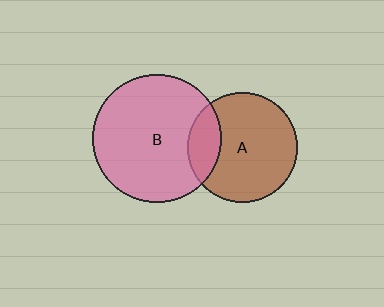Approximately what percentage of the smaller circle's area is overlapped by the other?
Approximately 20%.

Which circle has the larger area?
Circle B (pink).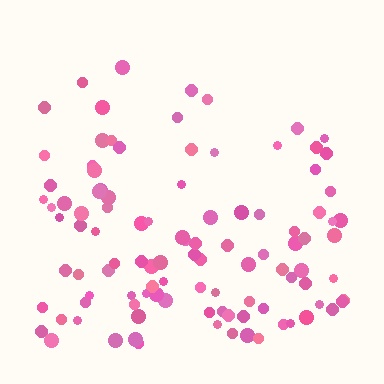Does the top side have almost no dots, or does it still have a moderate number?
Still a moderate number, just noticeably fewer than the bottom.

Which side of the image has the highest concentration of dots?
The bottom.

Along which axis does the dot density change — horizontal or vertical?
Vertical.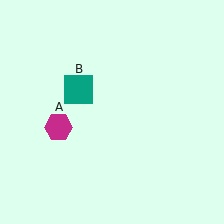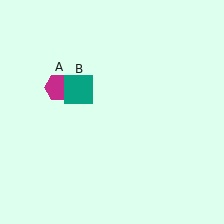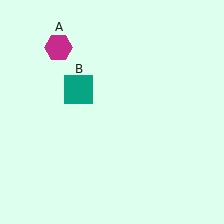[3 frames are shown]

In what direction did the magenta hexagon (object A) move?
The magenta hexagon (object A) moved up.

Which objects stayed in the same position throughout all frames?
Teal square (object B) remained stationary.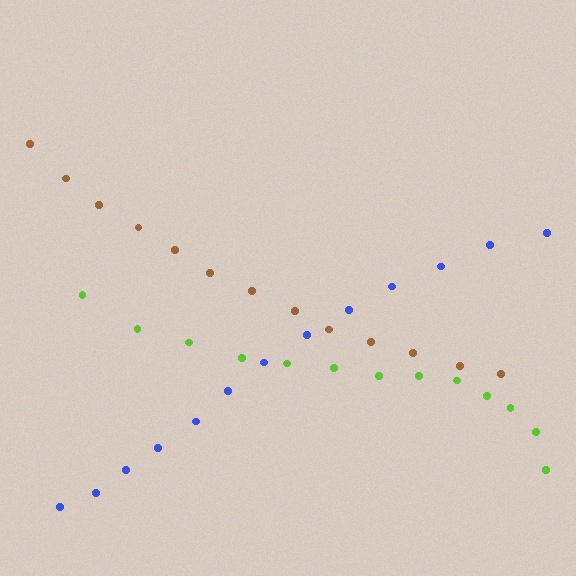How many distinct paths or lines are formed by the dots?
There are 3 distinct paths.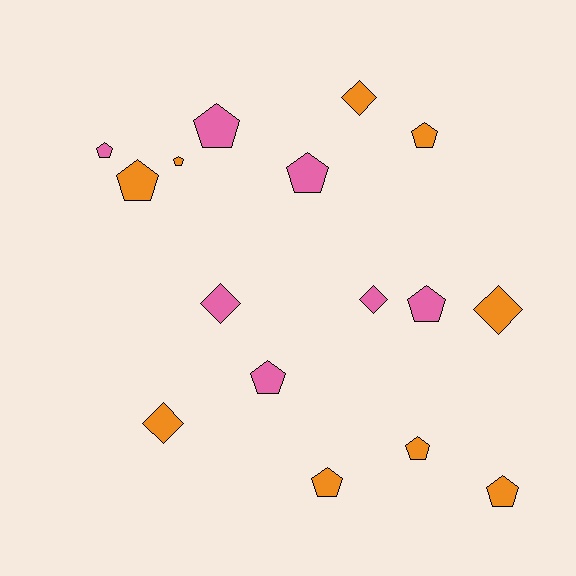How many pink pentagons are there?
There are 5 pink pentagons.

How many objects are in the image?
There are 16 objects.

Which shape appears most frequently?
Pentagon, with 11 objects.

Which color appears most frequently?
Orange, with 9 objects.